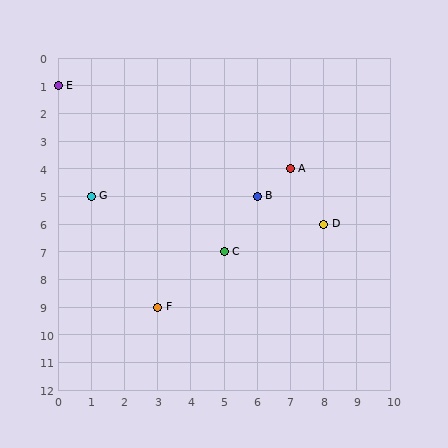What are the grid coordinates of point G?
Point G is at grid coordinates (1, 5).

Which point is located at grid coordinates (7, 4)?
Point A is at (7, 4).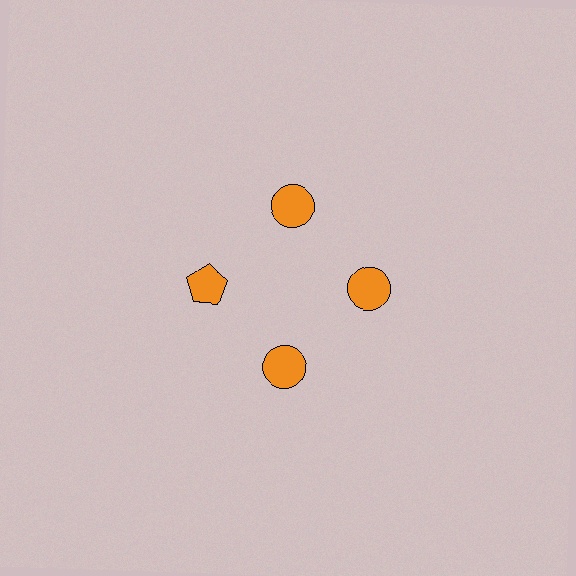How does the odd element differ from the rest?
It has a different shape: pentagon instead of circle.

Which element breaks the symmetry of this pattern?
The orange pentagon at roughly the 9 o'clock position breaks the symmetry. All other shapes are orange circles.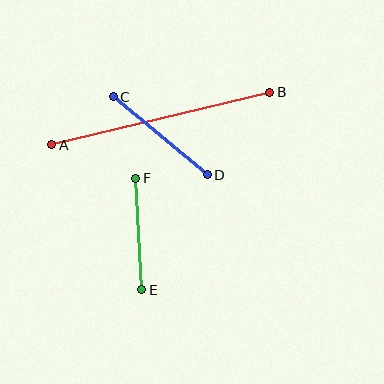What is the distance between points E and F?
The distance is approximately 111 pixels.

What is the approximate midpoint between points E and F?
The midpoint is at approximately (139, 234) pixels.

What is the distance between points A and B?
The distance is approximately 224 pixels.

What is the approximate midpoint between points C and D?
The midpoint is at approximately (160, 136) pixels.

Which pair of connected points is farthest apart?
Points A and B are farthest apart.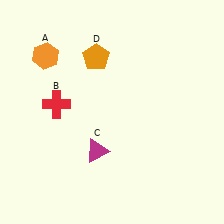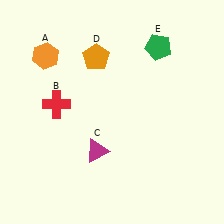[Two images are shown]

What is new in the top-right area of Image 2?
A green pentagon (E) was added in the top-right area of Image 2.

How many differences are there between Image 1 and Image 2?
There is 1 difference between the two images.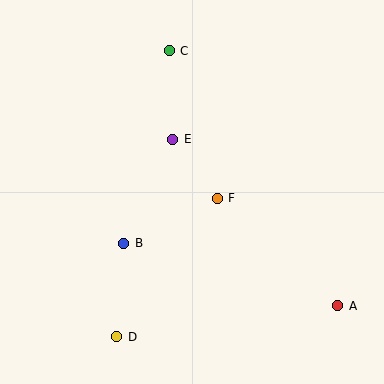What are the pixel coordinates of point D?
Point D is at (117, 337).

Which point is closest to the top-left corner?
Point C is closest to the top-left corner.